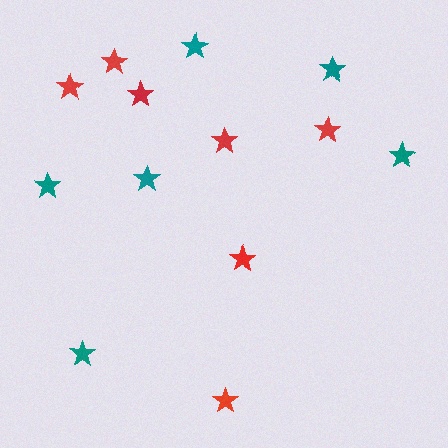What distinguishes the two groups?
There are 2 groups: one group of red stars (7) and one group of teal stars (6).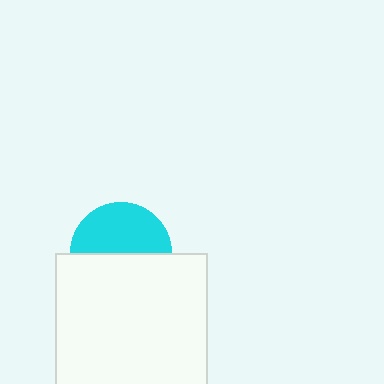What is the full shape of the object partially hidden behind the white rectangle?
The partially hidden object is a cyan circle.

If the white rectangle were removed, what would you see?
You would see the complete cyan circle.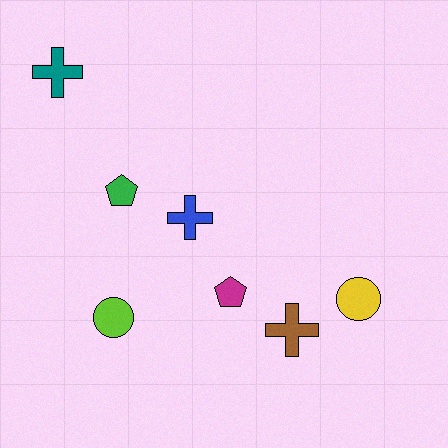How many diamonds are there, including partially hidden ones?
There are no diamonds.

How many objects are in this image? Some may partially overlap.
There are 7 objects.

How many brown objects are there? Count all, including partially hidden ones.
There is 1 brown object.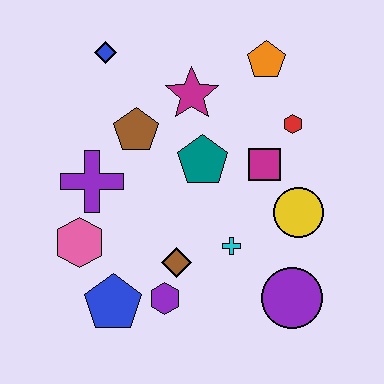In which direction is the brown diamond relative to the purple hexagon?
The brown diamond is above the purple hexagon.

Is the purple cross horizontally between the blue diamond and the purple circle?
No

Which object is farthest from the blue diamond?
The purple circle is farthest from the blue diamond.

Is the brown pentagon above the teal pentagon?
Yes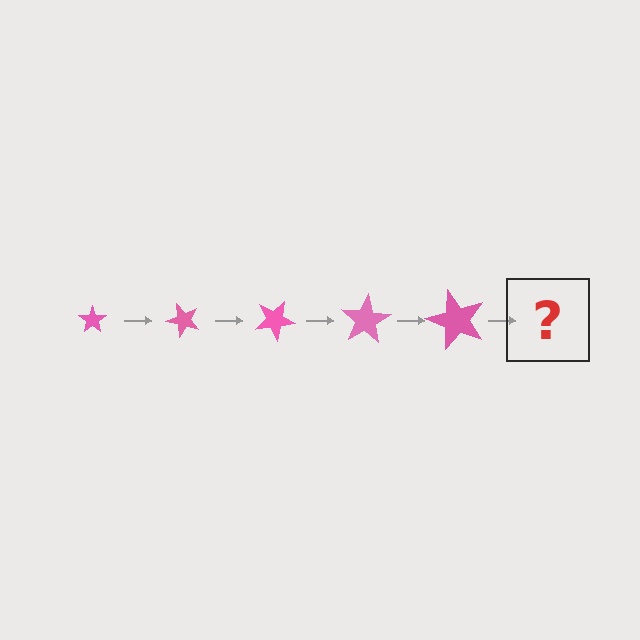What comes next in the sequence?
The next element should be a star, larger than the previous one and rotated 250 degrees from the start.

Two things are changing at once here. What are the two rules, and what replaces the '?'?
The two rules are that the star grows larger each step and it rotates 50 degrees each step. The '?' should be a star, larger than the previous one and rotated 250 degrees from the start.